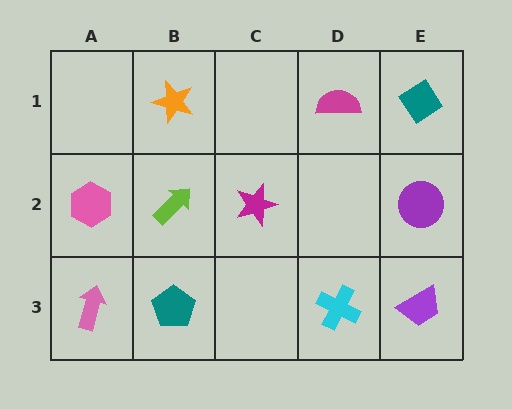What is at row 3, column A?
A pink arrow.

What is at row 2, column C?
A magenta star.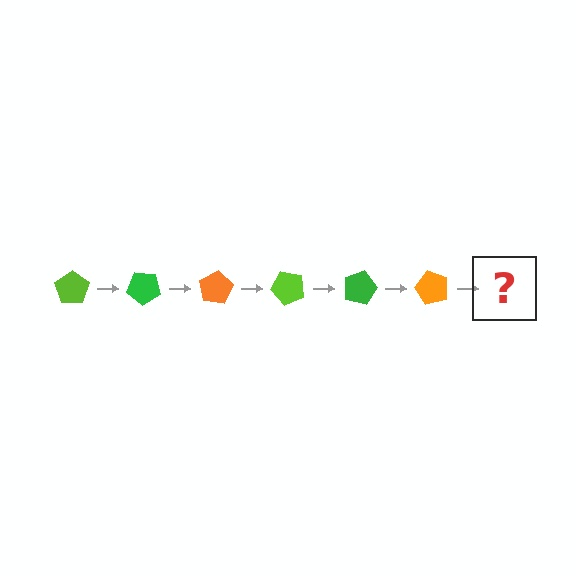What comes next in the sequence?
The next element should be a lime pentagon, rotated 240 degrees from the start.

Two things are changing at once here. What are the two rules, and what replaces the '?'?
The two rules are that it rotates 40 degrees each step and the color cycles through lime, green, and orange. The '?' should be a lime pentagon, rotated 240 degrees from the start.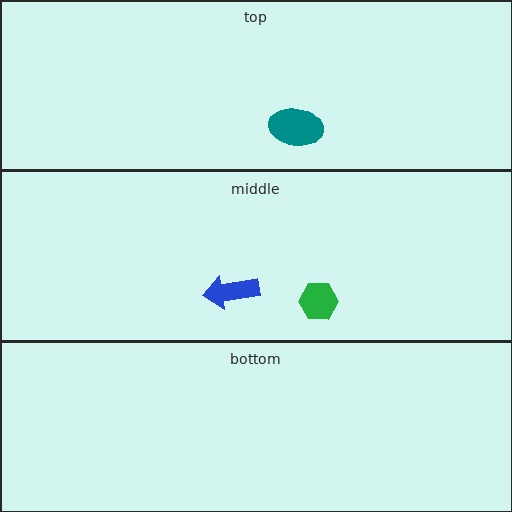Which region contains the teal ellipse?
The top region.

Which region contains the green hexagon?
The middle region.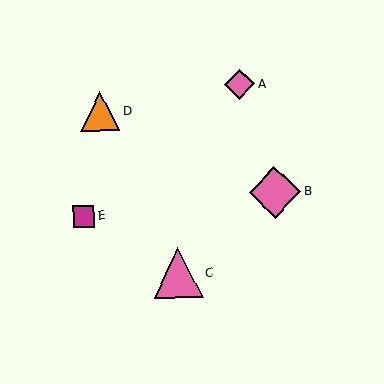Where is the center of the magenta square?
The center of the magenta square is at (84, 216).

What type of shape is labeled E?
Shape E is a magenta square.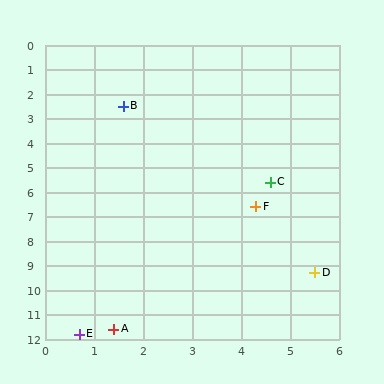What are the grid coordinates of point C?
Point C is at approximately (4.6, 5.6).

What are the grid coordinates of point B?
Point B is at approximately (1.6, 2.5).